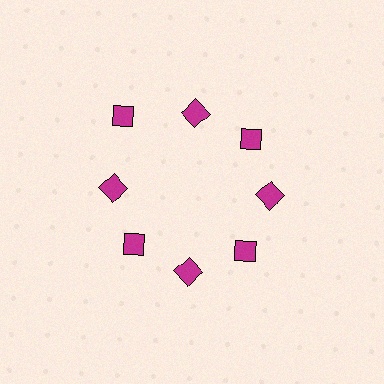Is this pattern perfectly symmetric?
No. The 8 magenta diamonds are arranged in a ring, but one element near the 10 o'clock position is pushed outward from the center, breaking the 8-fold rotational symmetry.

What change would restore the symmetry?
The symmetry would be restored by moving it inward, back onto the ring so that all 8 diamonds sit at equal angles and equal distance from the center.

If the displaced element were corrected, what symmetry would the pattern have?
It would have 8-fold rotational symmetry — the pattern would map onto itself every 45 degrees.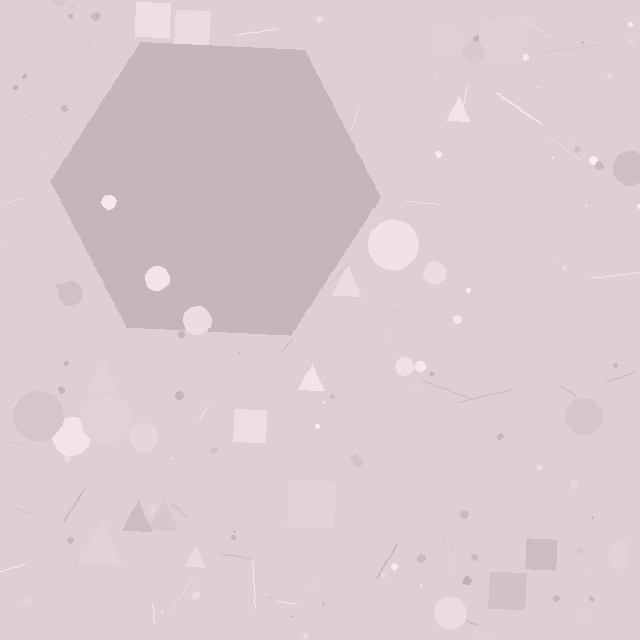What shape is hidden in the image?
A hexagon is hidden in the image.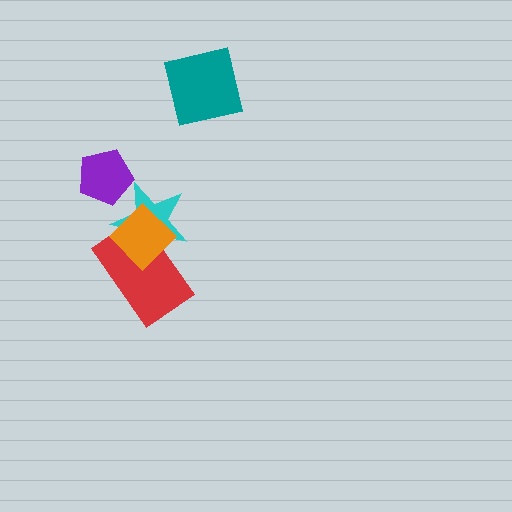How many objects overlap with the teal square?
0 objects overlap with the teal square.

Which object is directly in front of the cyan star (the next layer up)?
The red rectangle is directly in front of the cyan star.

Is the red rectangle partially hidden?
Yes, it is partially covered by another shape.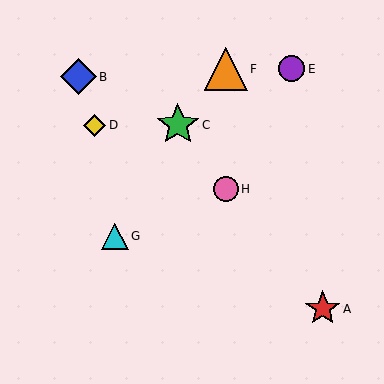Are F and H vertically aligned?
Yes, both are at x≈226.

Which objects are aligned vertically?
Objects F, H are aligned vertically.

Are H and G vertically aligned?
No, H is at x≈226 and G is at x≈115.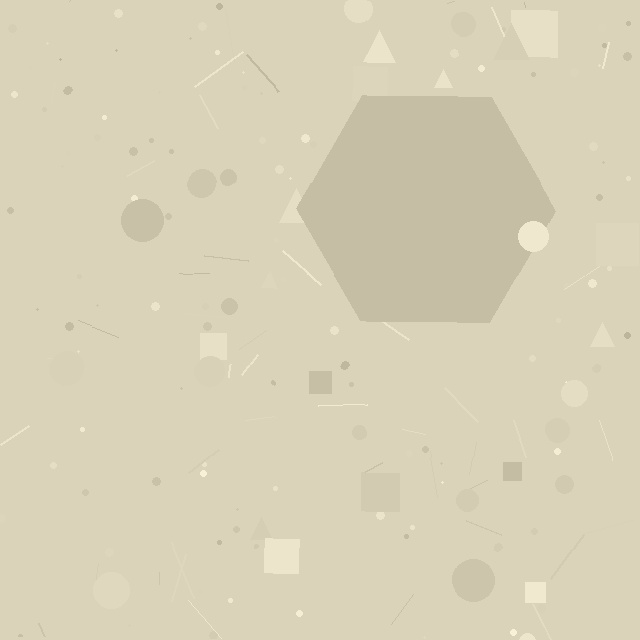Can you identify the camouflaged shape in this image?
The camouflaged shape is a hexagon.